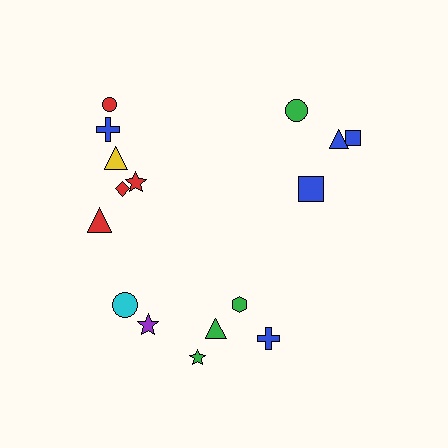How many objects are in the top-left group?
There are 6 objects.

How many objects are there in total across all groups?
There are 16 objects.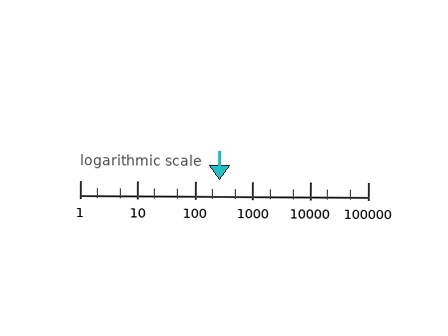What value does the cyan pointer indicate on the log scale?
The pointer indicates approximately 260.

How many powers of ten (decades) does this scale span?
The scale spans 5 decades, from 1 to 100000.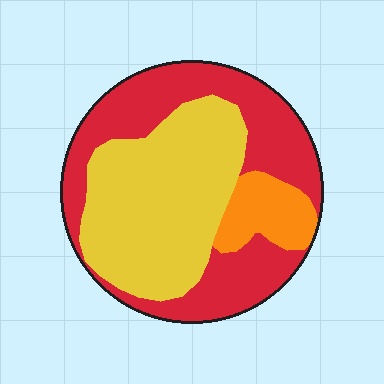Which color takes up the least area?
Orange, at roughly 10%.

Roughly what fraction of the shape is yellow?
Yellow takes up between a third and a half of the shape.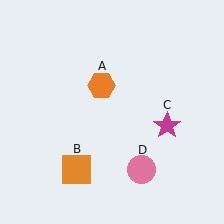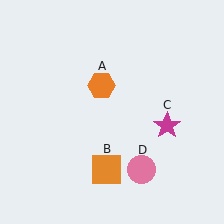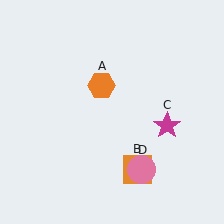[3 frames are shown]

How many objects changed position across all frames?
1 object changed position: orange square (object B).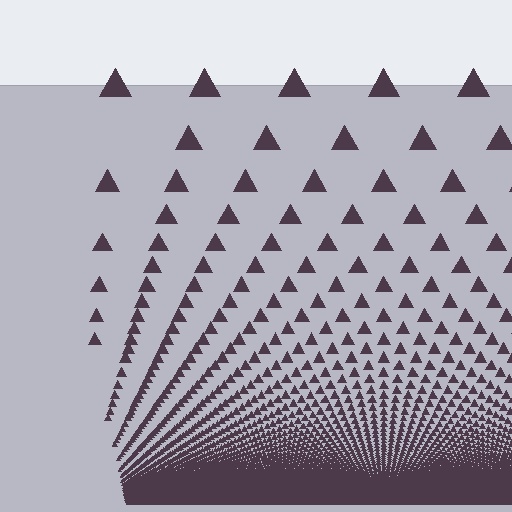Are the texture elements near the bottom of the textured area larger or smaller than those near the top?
Smaller. The gradient is inverted — elements near the bottom are smaller and denser.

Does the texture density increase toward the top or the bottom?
Density increases toward the bottom.